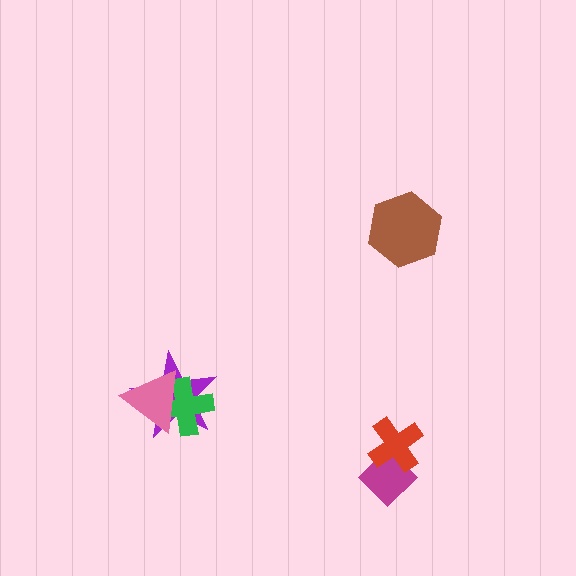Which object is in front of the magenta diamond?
The red cross is in front of the magenta diamond.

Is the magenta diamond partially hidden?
Yes, it is partially covered by another shape.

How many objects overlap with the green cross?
2 objects overlap with the green cross.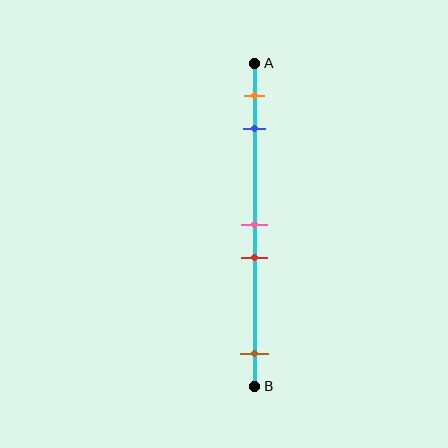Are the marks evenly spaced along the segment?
No, the marks are not evenly spaced.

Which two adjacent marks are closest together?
The pink and red marks are the closest adjacent pair.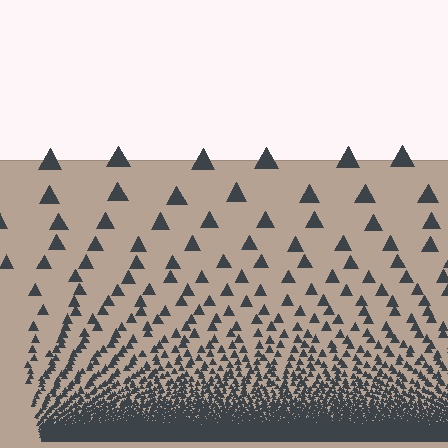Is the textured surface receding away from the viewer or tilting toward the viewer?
The surface appears to tilt toward the viewer. Texture elements get larger and sparser toward the top.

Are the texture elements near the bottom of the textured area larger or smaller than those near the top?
Smaller. The gradient is inverted — elements near the bottom are smaller and denser.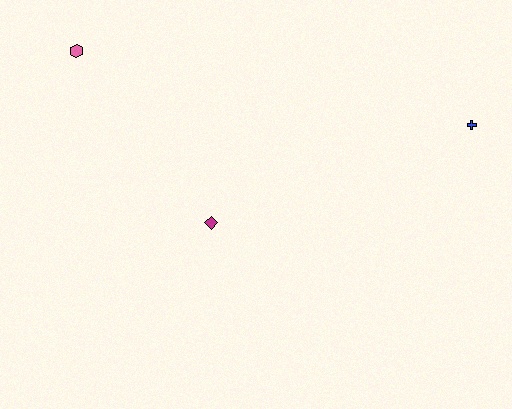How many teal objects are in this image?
There are no teal objects.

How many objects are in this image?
There are 3 objects.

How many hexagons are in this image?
There is 1 hexagon.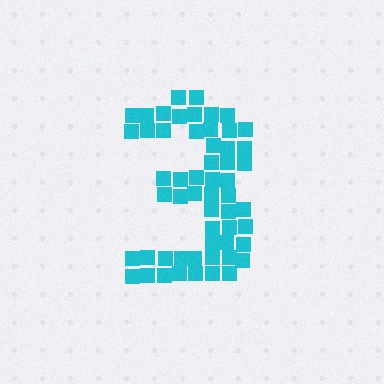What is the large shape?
The large shape is the digit 3.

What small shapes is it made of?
It is made of small squares.